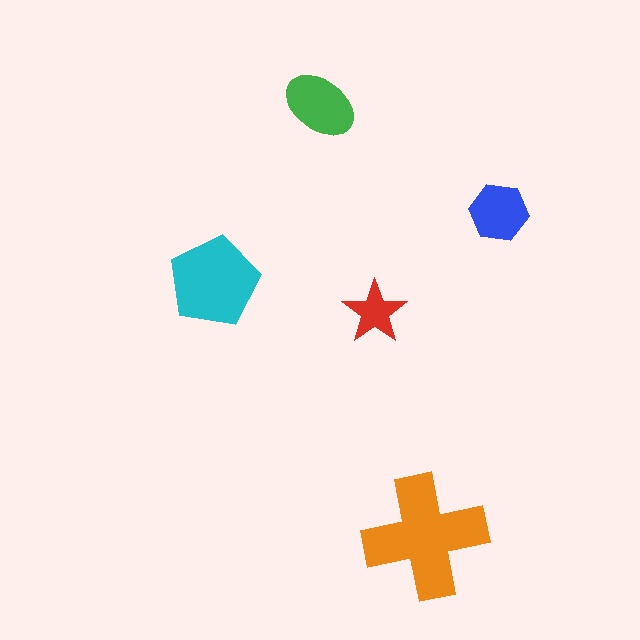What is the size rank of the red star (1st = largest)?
5th.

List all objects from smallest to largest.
The red star, the blue hexagon, the green ellipse, the cyan pentagon, the orange cross.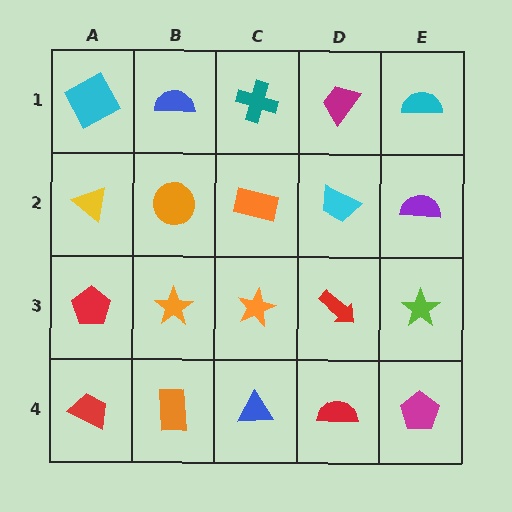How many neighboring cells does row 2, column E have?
3.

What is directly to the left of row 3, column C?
An orange star.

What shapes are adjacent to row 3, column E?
A purple semicircle (row 2, column E), a magenta pentagon (row 4, column E), a red arrow (row 3, column D).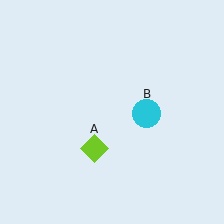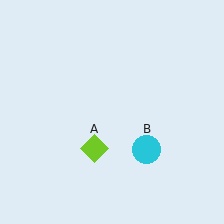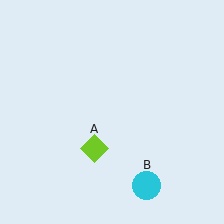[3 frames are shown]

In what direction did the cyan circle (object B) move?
The cyan circle (object B) moved down.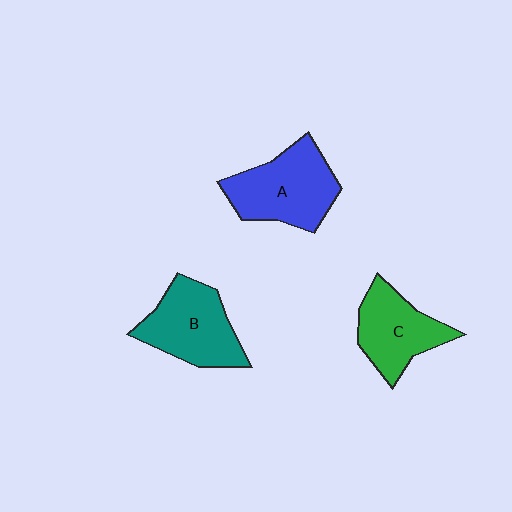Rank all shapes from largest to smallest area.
From largest to smallest: A (blue), B (teal), C (green).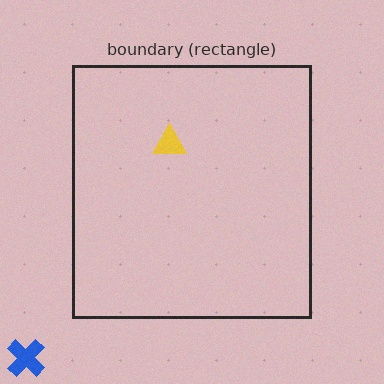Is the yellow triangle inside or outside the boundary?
Inside.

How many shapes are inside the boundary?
1 inside, 1 outside.